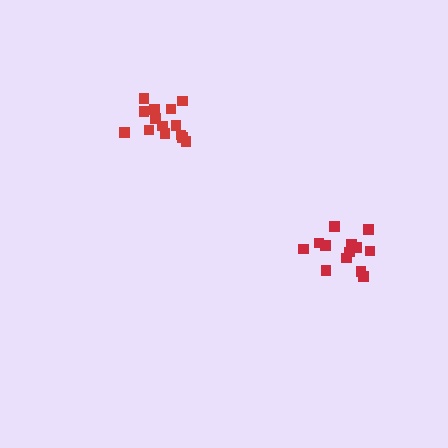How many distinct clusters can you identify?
There are 2 distinct clusters.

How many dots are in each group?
Group 1: 14 dots, Group 2: 13 dots (27 total).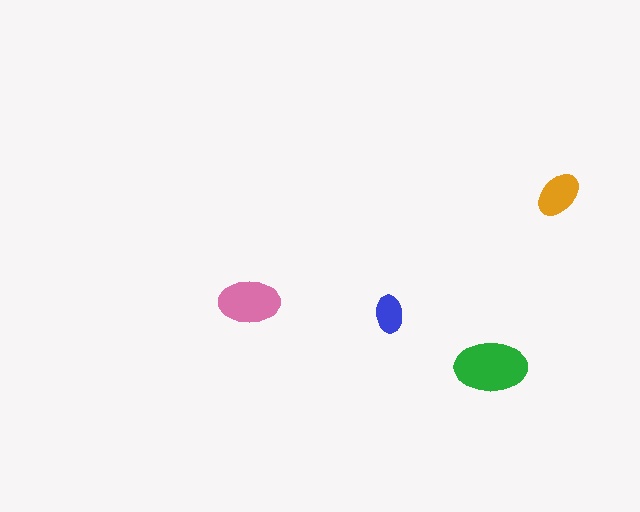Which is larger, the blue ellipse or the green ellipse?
The green one.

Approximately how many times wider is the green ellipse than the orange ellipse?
About 1.5 times wider.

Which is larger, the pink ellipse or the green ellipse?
The green one.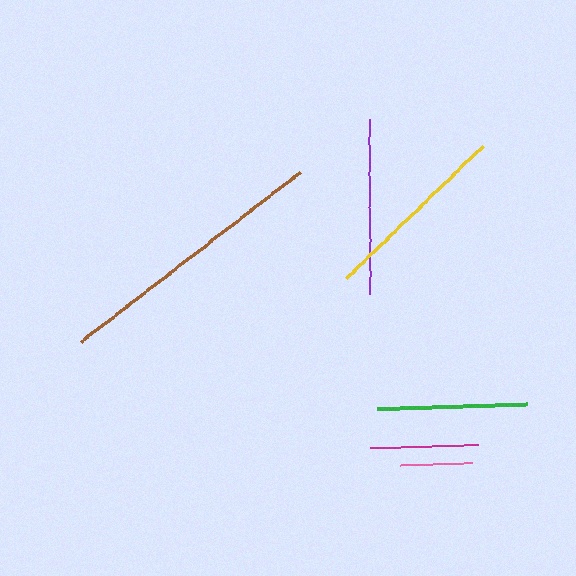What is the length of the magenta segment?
The magenta segment is approximately 108 pixels long.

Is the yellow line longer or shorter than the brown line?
The brown line is longer than the yellow line.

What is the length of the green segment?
The green segment is approximately 150 pixels long.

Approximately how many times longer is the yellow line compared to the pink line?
The yellow line is approximately 2.6 times the length of the pink line.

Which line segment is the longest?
The brown line is the longest at approximately 278 pixels.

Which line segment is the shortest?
The pink line is the shortest at approximately 72 pixels.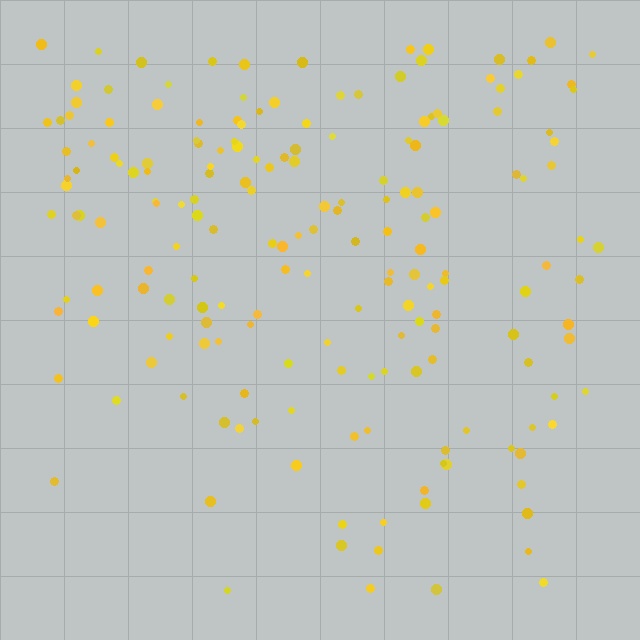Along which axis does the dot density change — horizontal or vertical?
Vertical.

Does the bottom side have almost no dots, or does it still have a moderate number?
Still a moderate number, just noticeably fewer than the top.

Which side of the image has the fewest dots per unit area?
The bottom.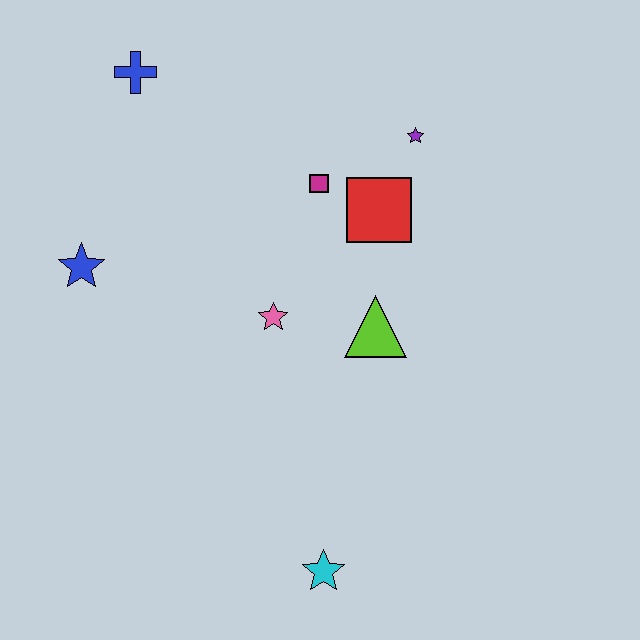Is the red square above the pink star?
Yes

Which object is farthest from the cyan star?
The blue cross is farthest from the cyan star.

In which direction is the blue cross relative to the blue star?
The blue cross is above the blue star.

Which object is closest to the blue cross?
The blue star is closest to the blue cross.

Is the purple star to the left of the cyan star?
No